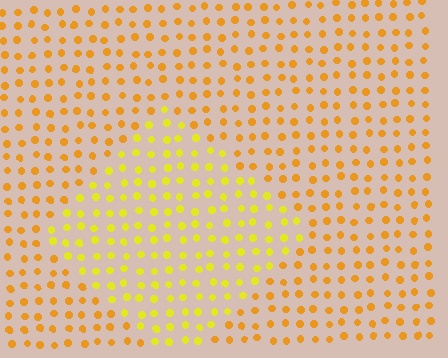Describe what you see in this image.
The image is filled with small orange elements in a uniform arrangement. A diamond-shaped region is visible where the elements are tinted to a slightly different hue, forming a subtle color boundary.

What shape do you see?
I see a diamond.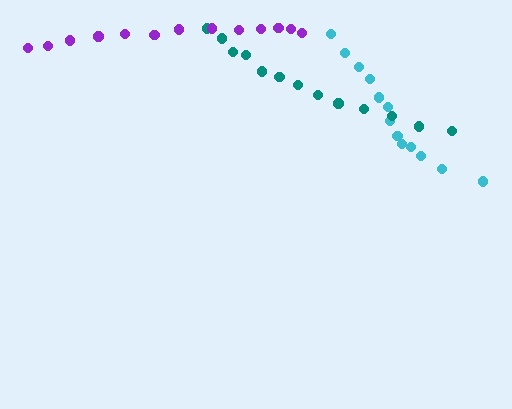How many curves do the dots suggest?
There are 3 distinct paths.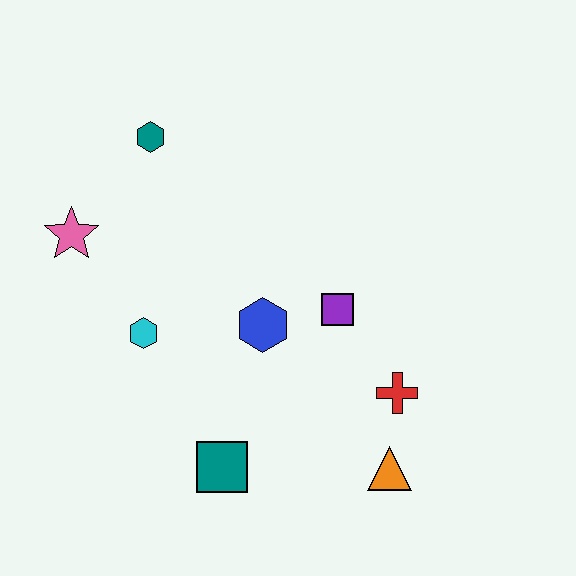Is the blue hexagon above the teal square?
Yes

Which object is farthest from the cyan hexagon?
The orange triangle is farthest from the cyan hexagon.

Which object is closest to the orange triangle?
The red cross is closest to the orange triangle.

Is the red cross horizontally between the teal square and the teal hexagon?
No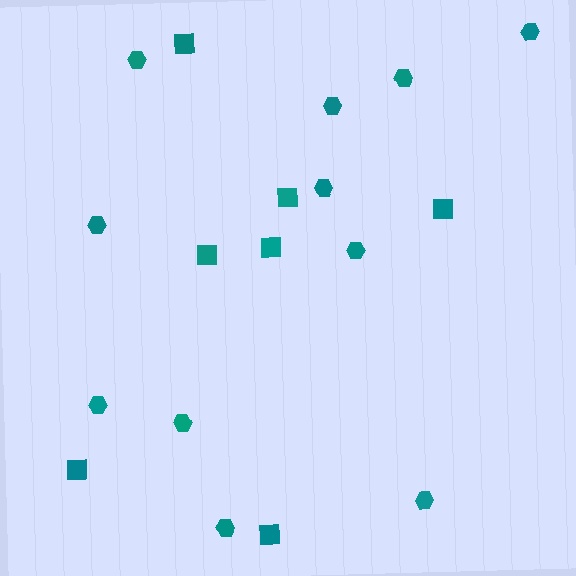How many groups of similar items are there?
There are 2 groups: one group of squares (7) and one group of hexagons (11).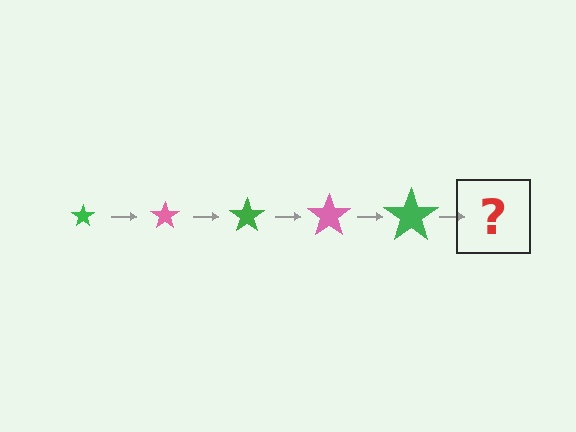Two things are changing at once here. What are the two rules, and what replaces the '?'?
The two rules are that the star grows larger each step and the color cycles through green and pink. The '?' should be a pink star, larger than the previous one.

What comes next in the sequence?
The next element should be a pink star, larger than the previous one.